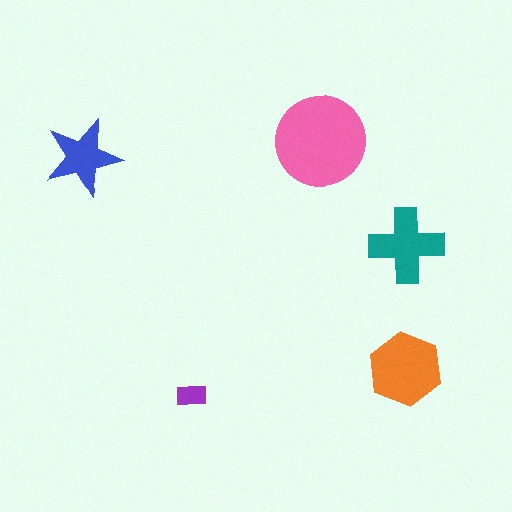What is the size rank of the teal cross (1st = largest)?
3rd.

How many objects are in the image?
There are 5 objects in the image.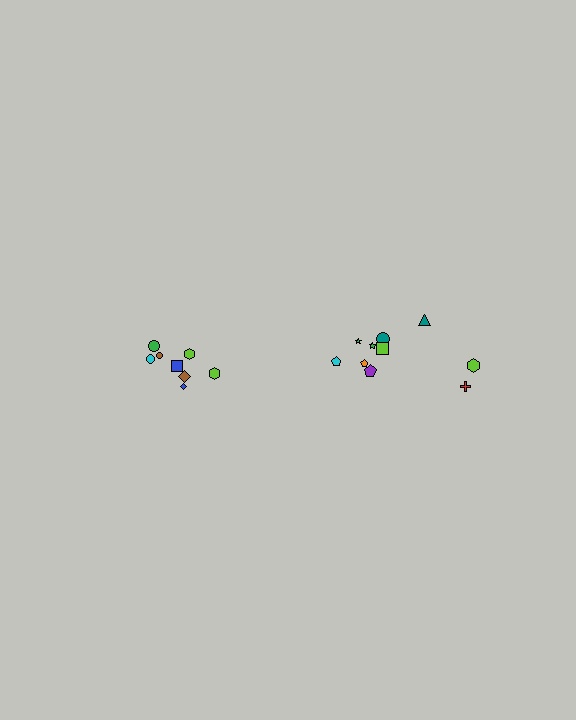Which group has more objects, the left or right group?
The right group.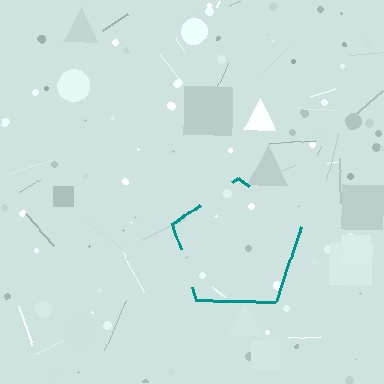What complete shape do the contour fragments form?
The contour fragments form a pentagon.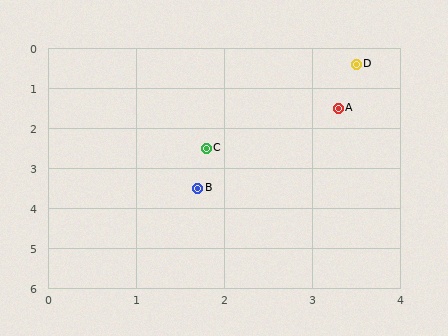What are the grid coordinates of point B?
Point B is at approximately (1.7, 3.5).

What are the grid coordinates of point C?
Point C is at approximately (1.8, 2.5).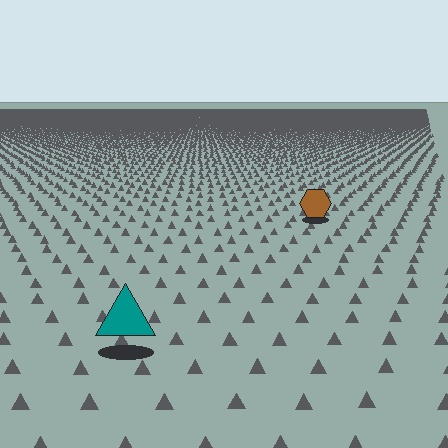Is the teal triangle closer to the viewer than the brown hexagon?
Yes. The teal triangle is closer — you can tell from the texture gradient: the ground texture is coarser near it.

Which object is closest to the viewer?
The teal triangle is closest. The texture marks near it are larger and more spread out.